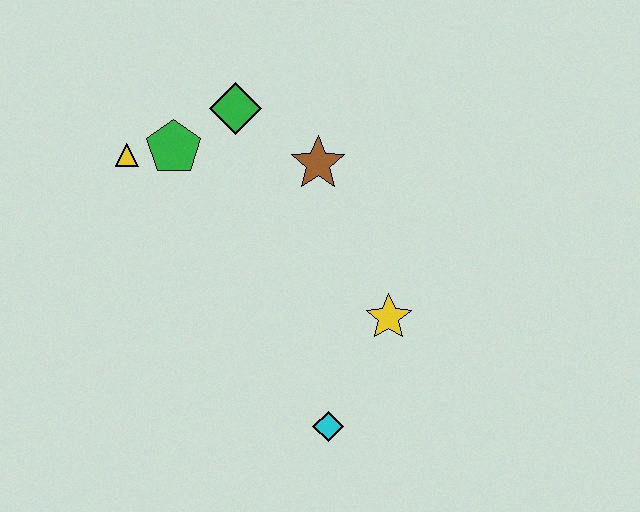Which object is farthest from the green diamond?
The cyan diamond is farthest from the green diamond.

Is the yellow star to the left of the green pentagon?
No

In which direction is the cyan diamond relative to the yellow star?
The cyan diamond is below the yellow star.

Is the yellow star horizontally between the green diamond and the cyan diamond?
No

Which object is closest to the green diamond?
The green pentagon is closest to the green diamond.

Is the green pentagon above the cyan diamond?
Yes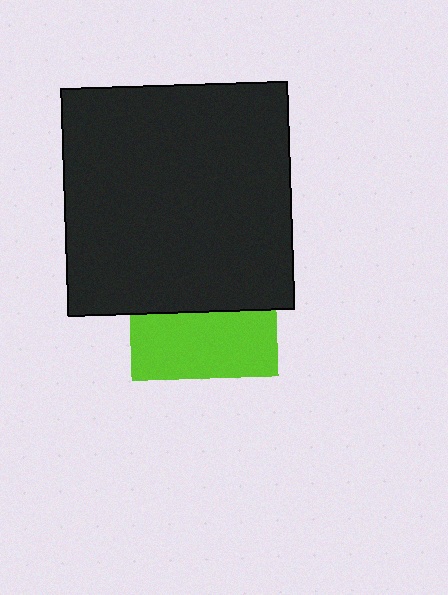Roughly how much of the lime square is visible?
About half of it is visible (roughly 45%).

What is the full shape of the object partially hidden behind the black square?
The partially hidden object is a lime square.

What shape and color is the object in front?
The object in front is a black square.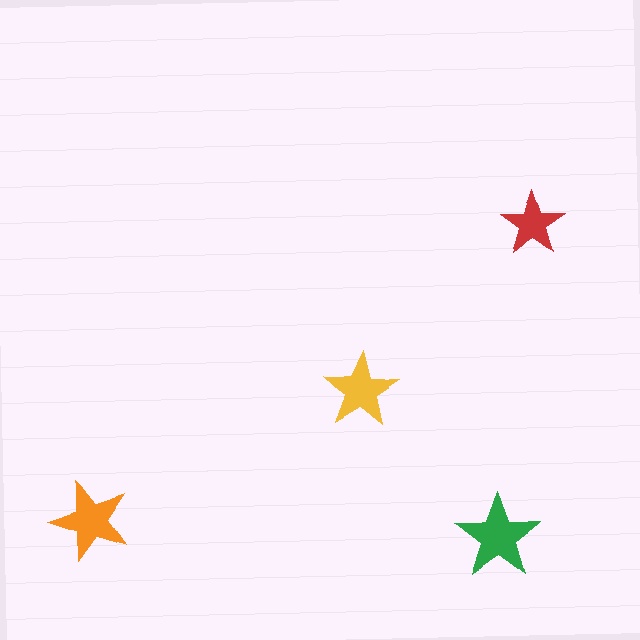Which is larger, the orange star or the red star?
The orange one.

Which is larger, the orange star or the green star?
The green one.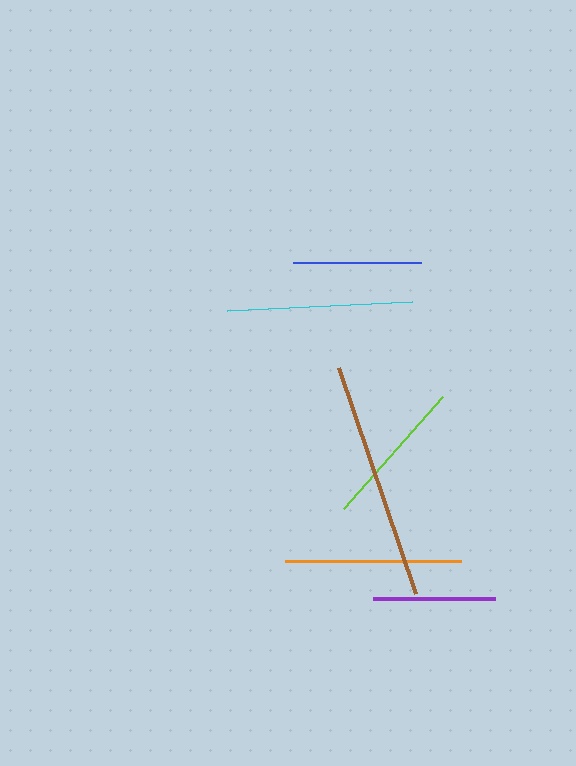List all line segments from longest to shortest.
From longest to shortest: brown, cyan, orange, lime, blue, purple.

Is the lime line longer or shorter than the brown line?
The brown line is longer than the lime line.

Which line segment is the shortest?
The purple line is the shortest at approximately 122 pixels.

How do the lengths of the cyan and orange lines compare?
The cyan and orange lines are approximately the same length.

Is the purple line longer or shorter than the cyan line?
The cyan line is longer than the purple line.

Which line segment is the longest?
The brown line is the longest at approximately 239 pixels.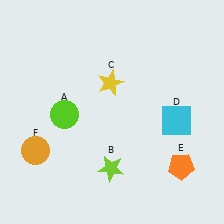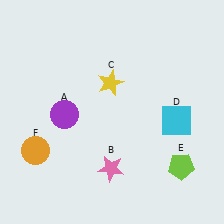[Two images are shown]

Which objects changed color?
A changed from lime to purple. B changed from lime to pink. E changed from orange to lime.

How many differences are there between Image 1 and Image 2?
There are 3 differences between the two images.